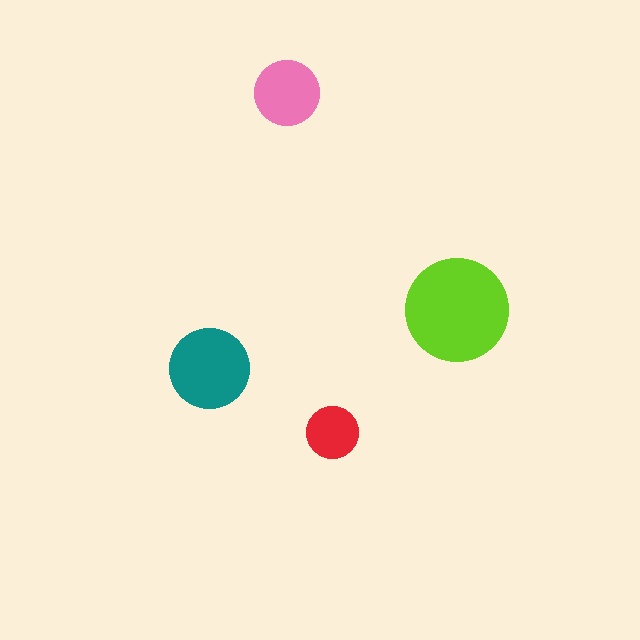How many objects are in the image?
There are 4 objects in the image.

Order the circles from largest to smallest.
the lime one, the teal one, the pink one, the red one.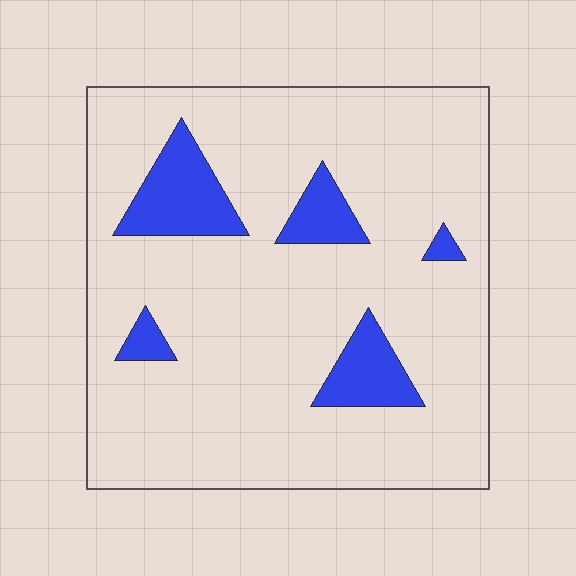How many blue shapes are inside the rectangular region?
5.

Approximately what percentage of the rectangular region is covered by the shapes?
Approximately 15%.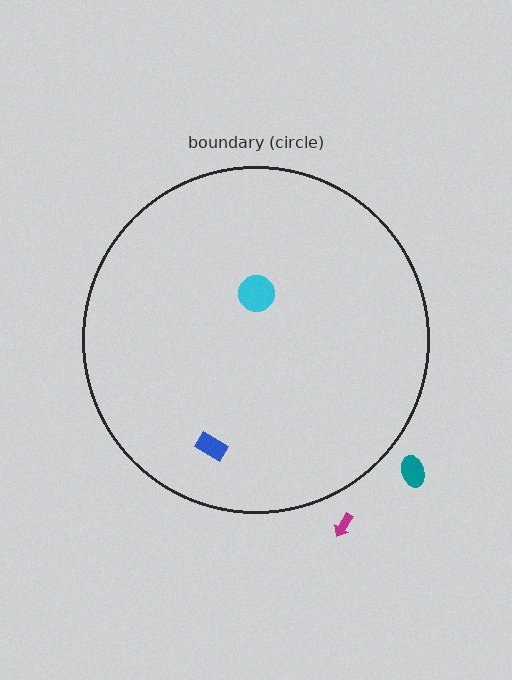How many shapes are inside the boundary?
2 inside, 2 outside.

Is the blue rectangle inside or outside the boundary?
Inside.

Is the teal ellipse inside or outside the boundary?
Outside.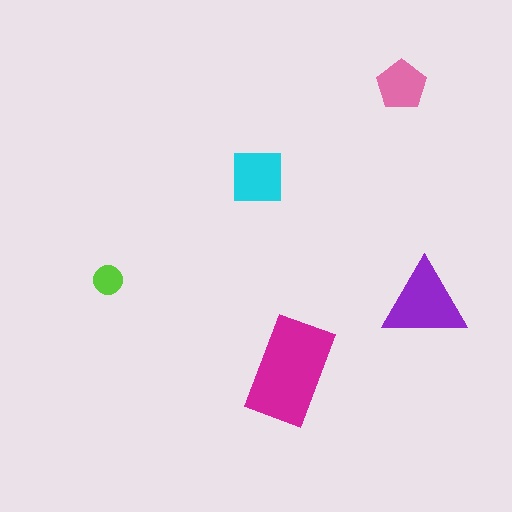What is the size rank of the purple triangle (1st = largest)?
2nd.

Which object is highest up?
The pink pentagon is topmost.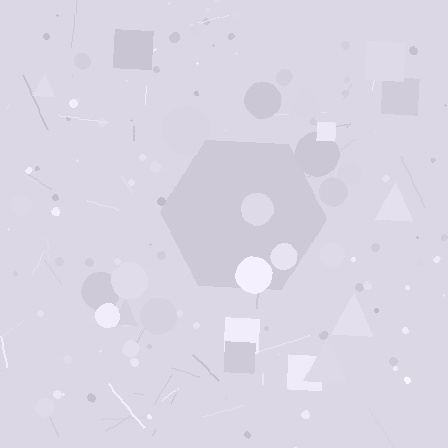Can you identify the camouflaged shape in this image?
The camouflaged shape is a hexagon.